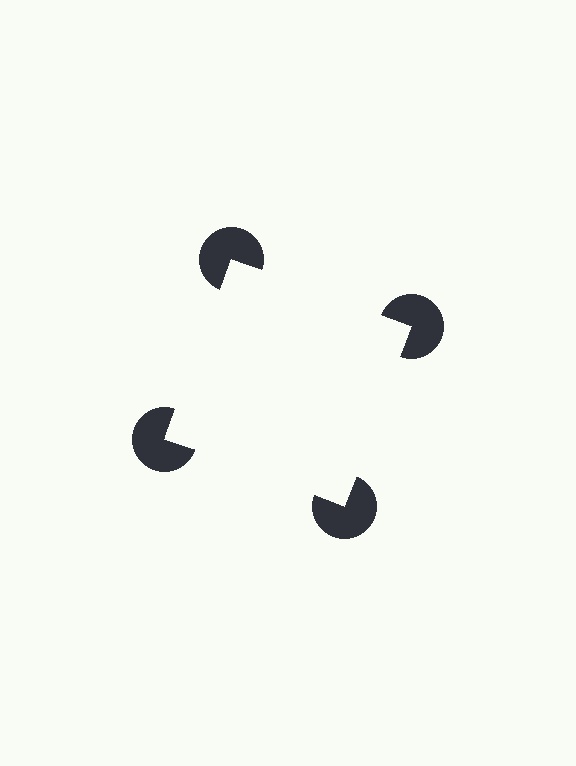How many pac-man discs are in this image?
There are 4 — one at each vertex of the illusory square.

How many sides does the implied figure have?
4 sides.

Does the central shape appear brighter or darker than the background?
It typically appears slightly brighter than the background, even though no actual brightness change is drawn.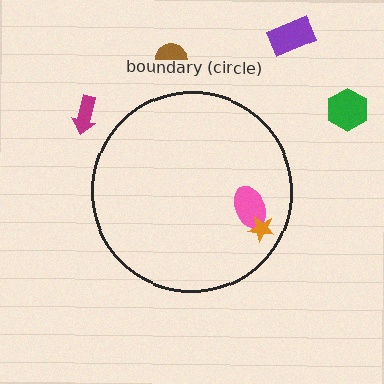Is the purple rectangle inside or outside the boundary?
Outside.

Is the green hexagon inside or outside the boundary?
Outside.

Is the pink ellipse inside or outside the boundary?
Inside.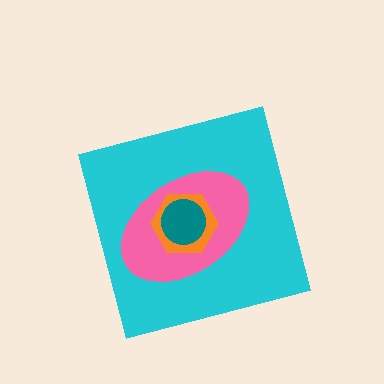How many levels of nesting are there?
4.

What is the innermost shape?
The teal circle.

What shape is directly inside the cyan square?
The pink ellipse.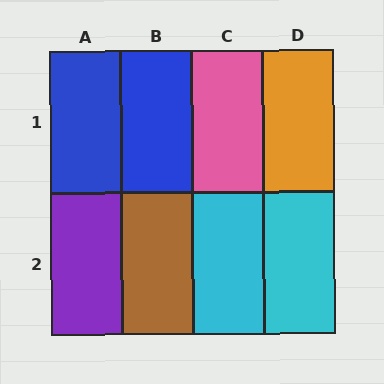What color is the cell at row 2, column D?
Cyan.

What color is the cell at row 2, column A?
Purple.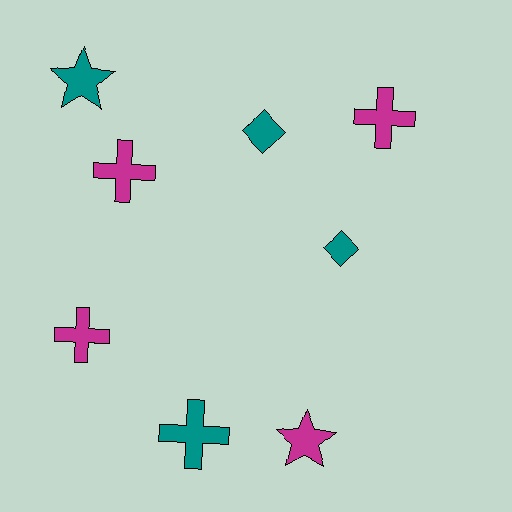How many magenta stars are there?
There is 1 magenta star.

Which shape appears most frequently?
Cross, with 4 objects.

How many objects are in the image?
There are 8 objects.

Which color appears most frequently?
Teal, with 4 objects.